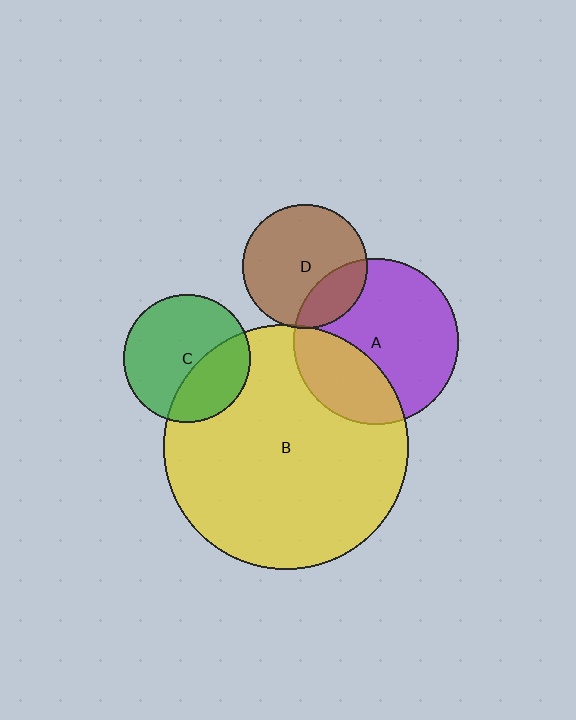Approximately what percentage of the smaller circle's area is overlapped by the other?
Approximately 30%.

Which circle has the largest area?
Circle B (yellow).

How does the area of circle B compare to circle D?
Approximately 3.9 times.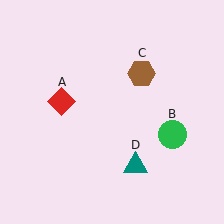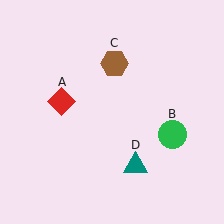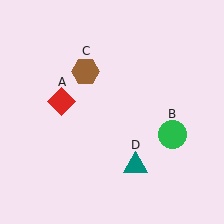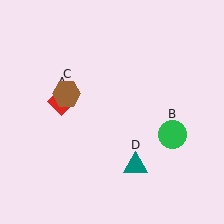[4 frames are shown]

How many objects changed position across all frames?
1 object changed position: brown hexagon (object C).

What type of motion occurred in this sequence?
The brown hexagon (object C) rotated counterclockwise around the center of the scene.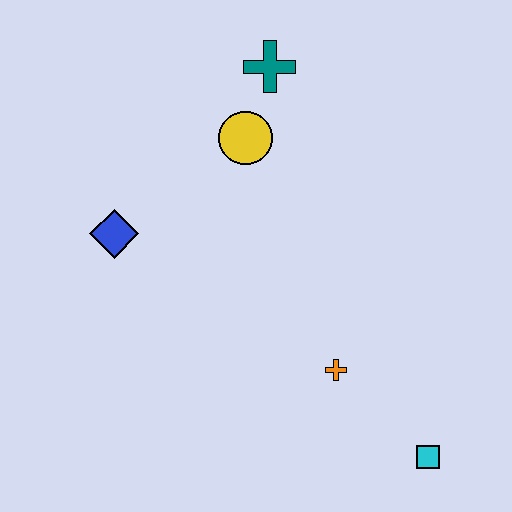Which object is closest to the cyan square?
The orange cross is closest to the cyan square.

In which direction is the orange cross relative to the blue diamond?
The orange cross is to the right of the blue diamond.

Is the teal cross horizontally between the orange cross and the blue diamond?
Yes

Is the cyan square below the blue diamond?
Yes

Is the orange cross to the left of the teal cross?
No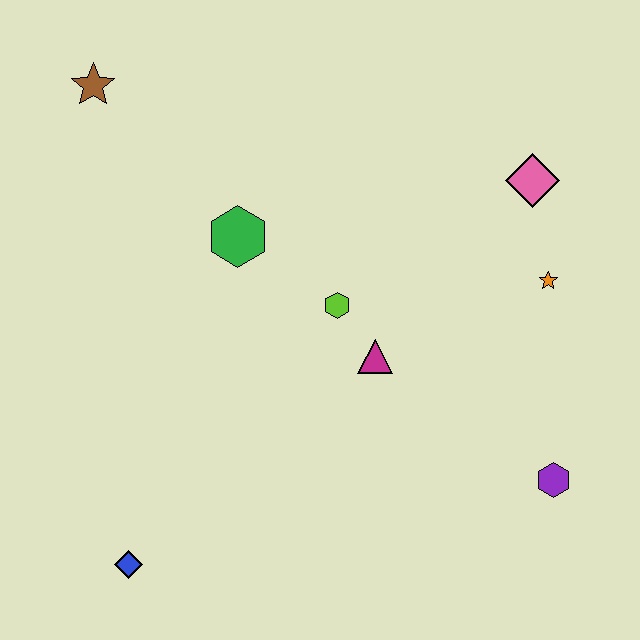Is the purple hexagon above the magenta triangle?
No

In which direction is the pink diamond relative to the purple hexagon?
The pink diamond is above the purple hexagon.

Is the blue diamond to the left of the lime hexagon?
Yes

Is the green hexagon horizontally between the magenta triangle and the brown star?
Yes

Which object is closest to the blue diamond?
The magenta triangle is closest to the blue diamond.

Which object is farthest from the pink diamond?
The blue diamond is farthest from the pink diamond.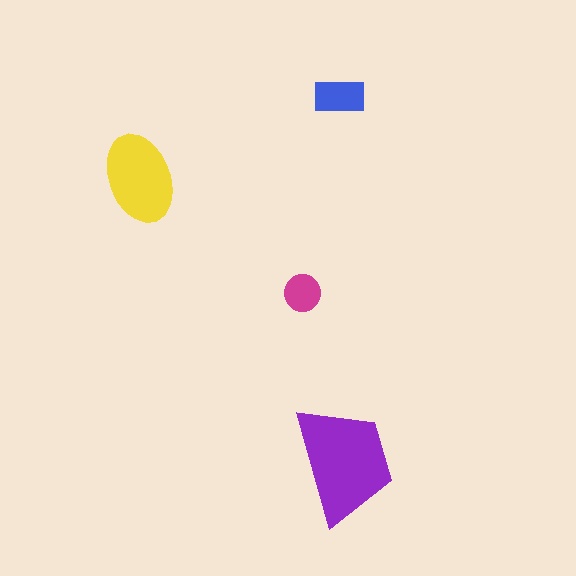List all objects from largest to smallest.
The purple trapezoid, the yellow ellipse, the blue rectangle, the magenta circle.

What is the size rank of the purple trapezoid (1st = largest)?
1st.